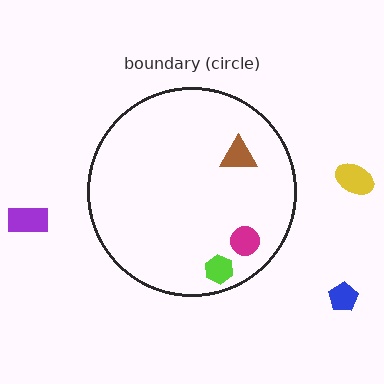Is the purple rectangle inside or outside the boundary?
Outside.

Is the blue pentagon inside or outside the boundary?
Outside.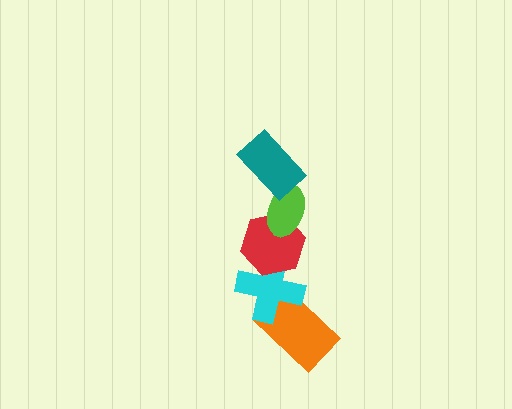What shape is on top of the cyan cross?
The red hexagon is on top of the cyan cross.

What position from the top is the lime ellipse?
The lime ellipse is 2nd from the top.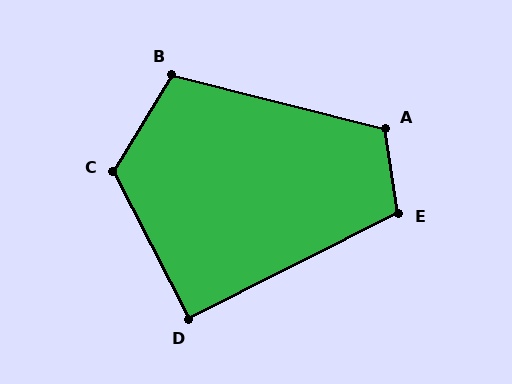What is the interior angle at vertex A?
Approximately 113 degrees (obtuse).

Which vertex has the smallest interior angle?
D, at approximately 90 degrees.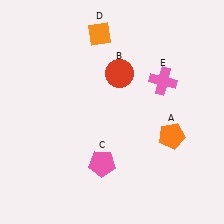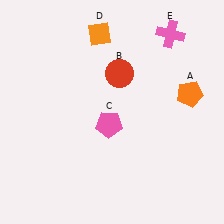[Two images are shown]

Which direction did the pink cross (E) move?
The pink cross (E) moved up.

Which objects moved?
The objects that moved are: the orange pentagon (A), the pink pentagon (C), the pink cross (E).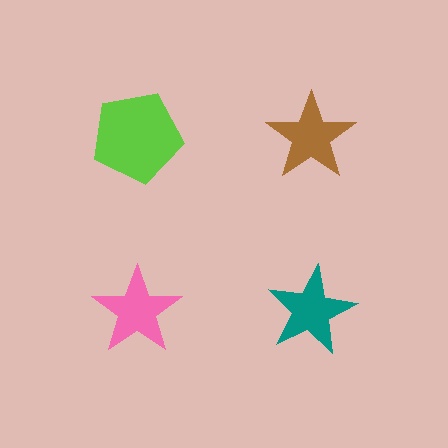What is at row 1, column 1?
A lime pentagon.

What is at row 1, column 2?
A brown star.